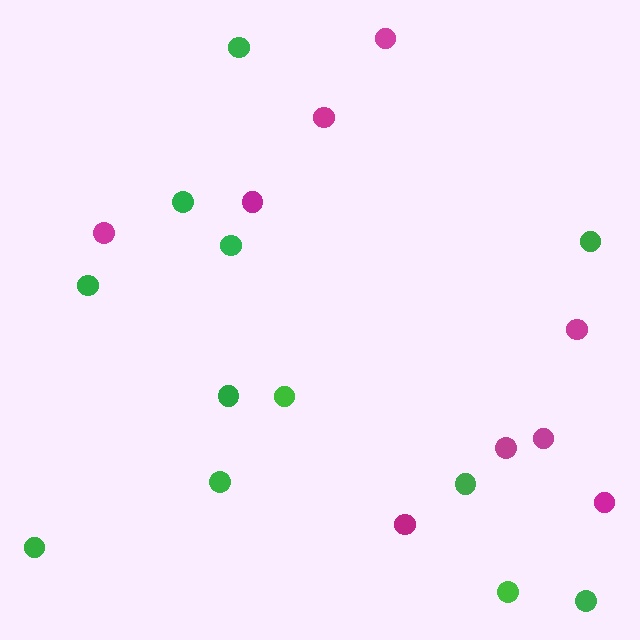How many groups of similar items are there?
There are 2 groups: one group of magenta circles (9) and one group of green circles (12).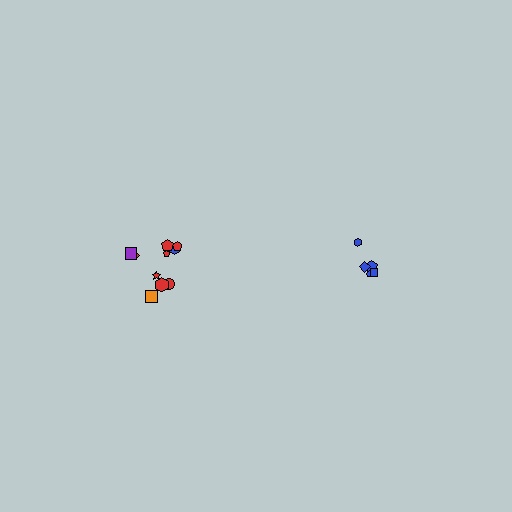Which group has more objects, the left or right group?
The left group.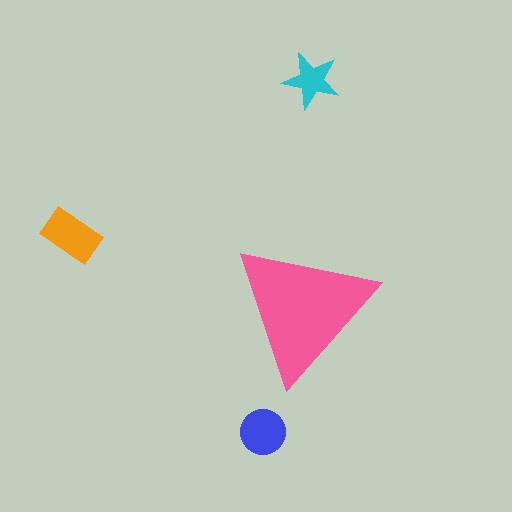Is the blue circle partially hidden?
No, the blue circle is fully visible.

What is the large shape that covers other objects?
A pink triangle.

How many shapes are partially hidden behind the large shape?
0 shapes are partially hidden.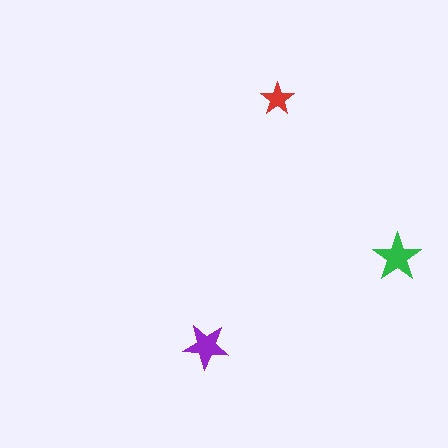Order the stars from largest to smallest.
the green one, the purple one, the red one.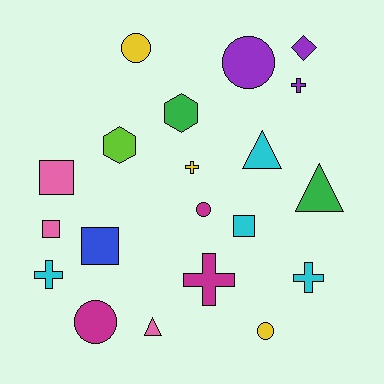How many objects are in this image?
There are 20 objects.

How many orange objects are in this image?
There are no orange objects.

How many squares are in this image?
There are 4 squares.